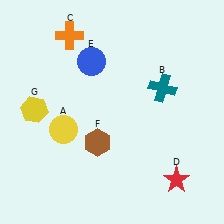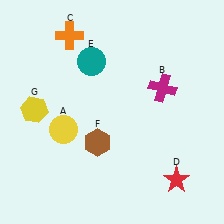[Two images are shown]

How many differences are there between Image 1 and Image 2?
There are 2 differences between the two images.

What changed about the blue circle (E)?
In Image 1, E is blue. In Image 2, it changed to teal.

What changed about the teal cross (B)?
In Image 1, B is teal. In Image 2, it changed to magenta.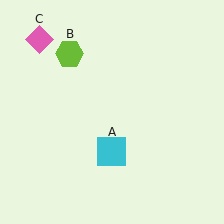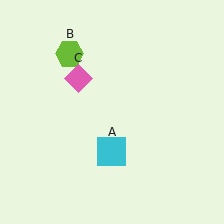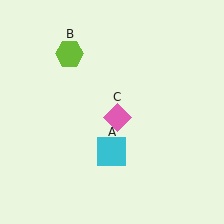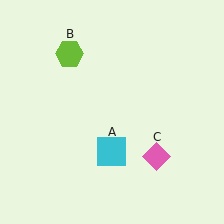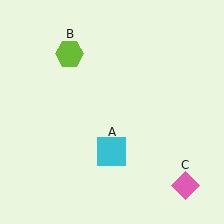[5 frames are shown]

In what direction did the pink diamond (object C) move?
The pink diamond (object C) moved down and to the right.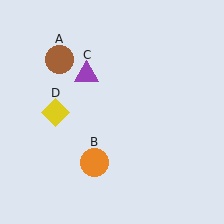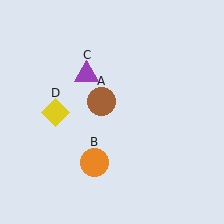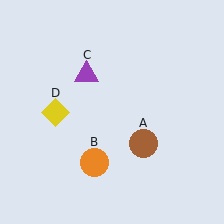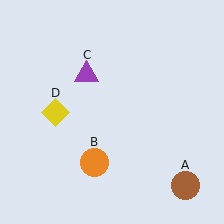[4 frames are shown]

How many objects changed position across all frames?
1 object changed position: brown circle (object A).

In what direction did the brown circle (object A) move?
The brown circle (object A) moved down and to the right.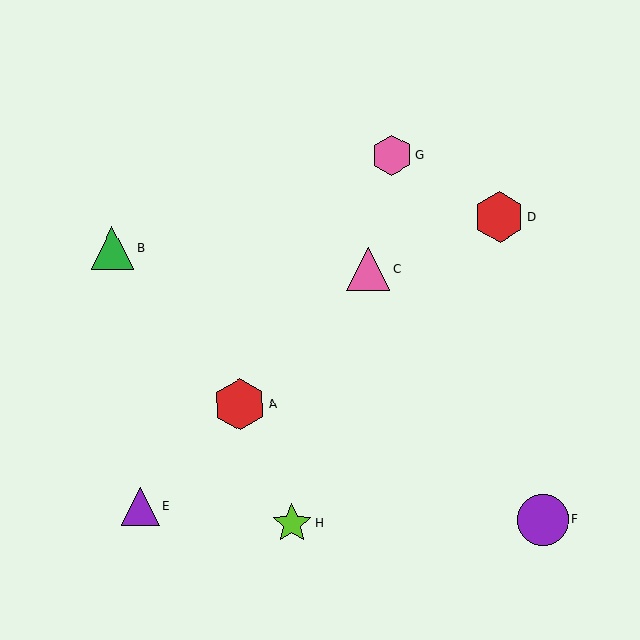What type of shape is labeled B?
Shape B is a green triangle.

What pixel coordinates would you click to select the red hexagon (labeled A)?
Click at (240, 405) to select the red hexagon A.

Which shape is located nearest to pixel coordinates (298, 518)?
The lime star (labeled H) at (292, 523) is nearest to that location.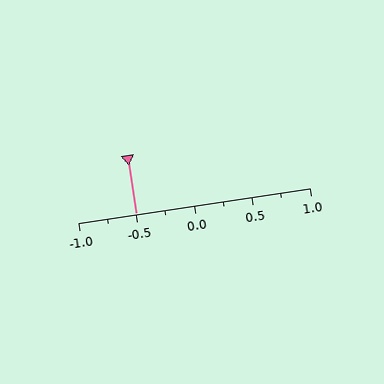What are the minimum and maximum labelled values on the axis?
The axis runs from -1.0 to 1.0.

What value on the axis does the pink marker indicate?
The marker indicates approximately -0.5.